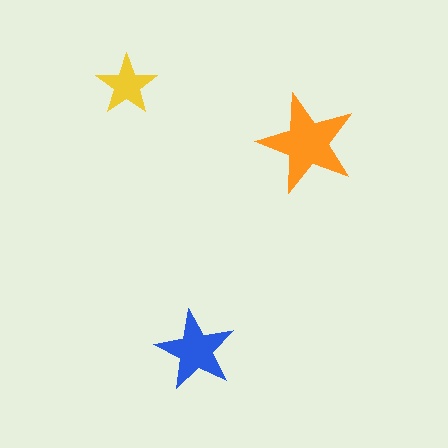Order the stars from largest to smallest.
the orange one, the blue one, the yellow one.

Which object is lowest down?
The blue star is bottommost.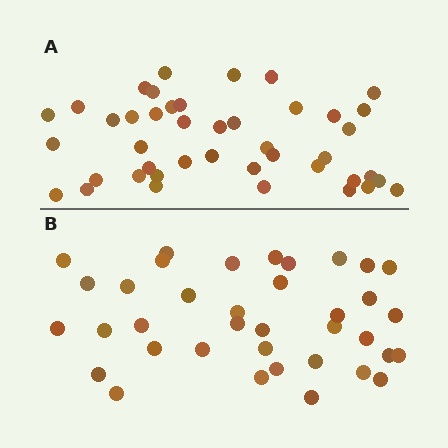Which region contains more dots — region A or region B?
Region A (the top region) has more dots.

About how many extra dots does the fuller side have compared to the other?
Region A has about 6 more dots than region B.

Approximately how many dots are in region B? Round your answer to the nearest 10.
About 40 dots. (The exact count is 37, which rounds to 40.)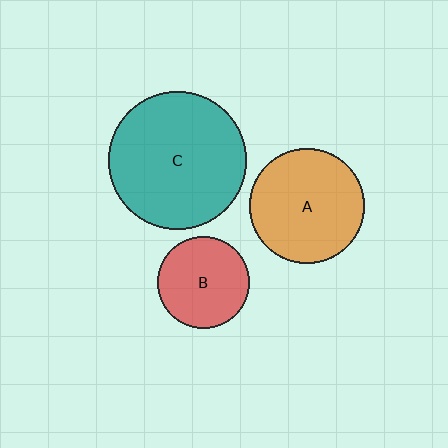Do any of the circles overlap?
No, none of the circles overlap.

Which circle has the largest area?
Circle C (teal).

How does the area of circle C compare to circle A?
Approximately 1.4 times.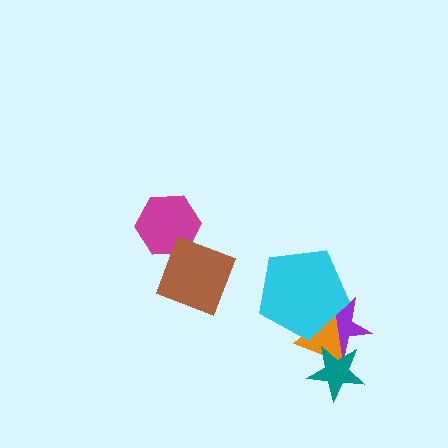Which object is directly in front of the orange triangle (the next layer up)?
The cyan pentagon is directly in front of the orange triangle.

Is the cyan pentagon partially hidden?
No, no other shape covers it.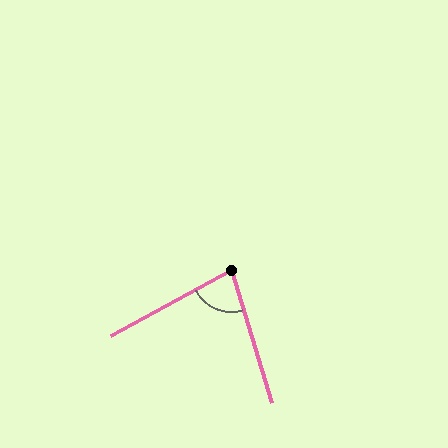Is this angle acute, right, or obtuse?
It is acute.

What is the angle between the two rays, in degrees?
Approximately 78 degrees.